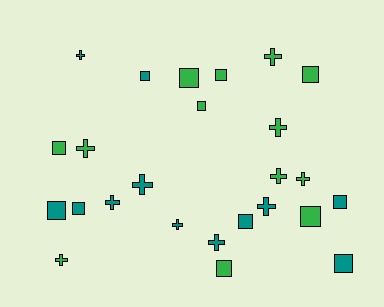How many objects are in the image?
There are 25 objects.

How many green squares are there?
There are 7 green squares.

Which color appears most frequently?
Green, with 13 objects.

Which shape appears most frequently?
Square, with 13 objects.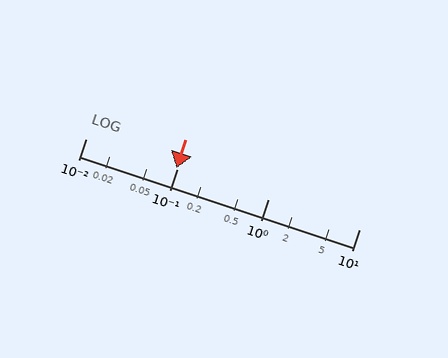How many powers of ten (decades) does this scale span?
The scale spans 3 decades, from 0.01 to 10.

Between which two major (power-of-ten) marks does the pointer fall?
The pointer is between 0.01 and 0.1.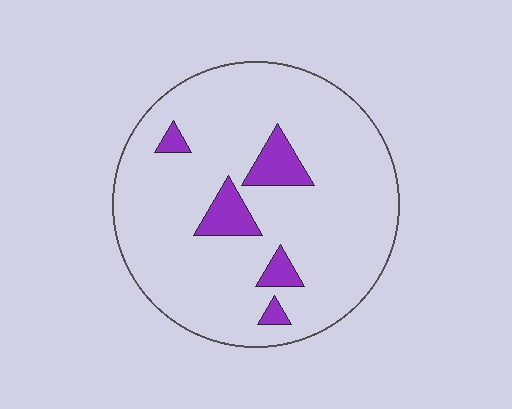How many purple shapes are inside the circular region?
5.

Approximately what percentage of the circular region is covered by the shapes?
Approximately 10%.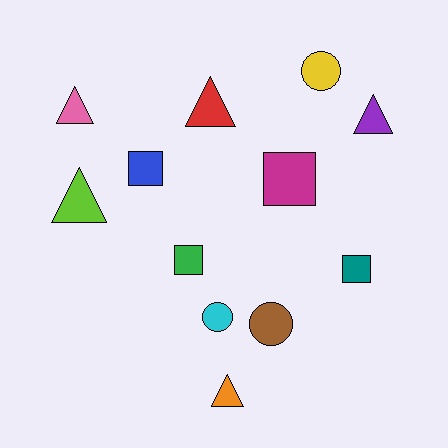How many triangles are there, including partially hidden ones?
There are 5 triangles.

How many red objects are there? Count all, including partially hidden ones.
There is 1 red object.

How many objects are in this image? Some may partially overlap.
There are 12 objects.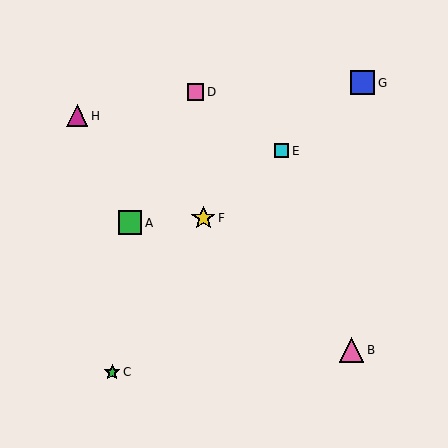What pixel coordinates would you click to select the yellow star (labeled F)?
Click at (203, 218) to select the yellow star F.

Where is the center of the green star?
The center of the green star is at (112, 372).